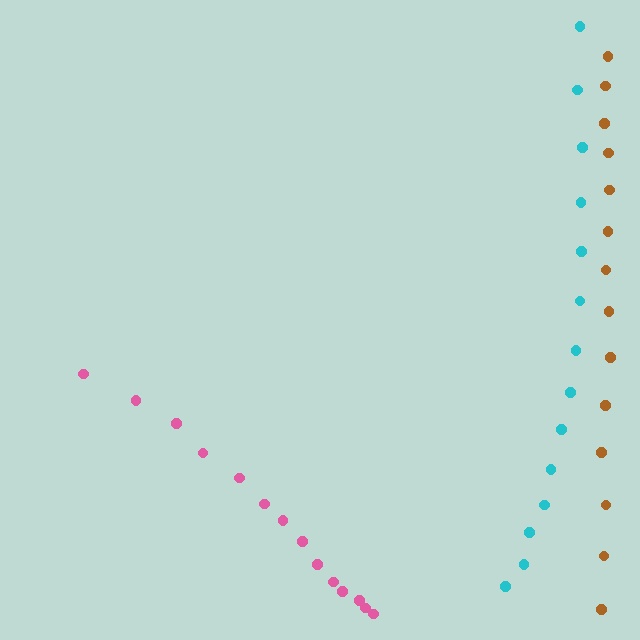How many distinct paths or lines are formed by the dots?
There are 3 distinct paths.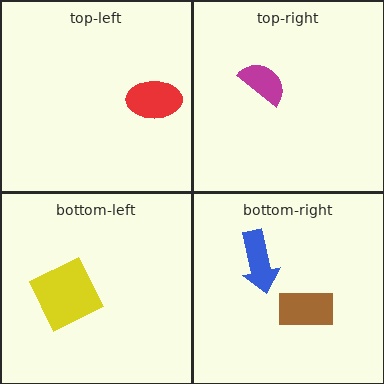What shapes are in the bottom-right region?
The blue arrow, the brown rectangle.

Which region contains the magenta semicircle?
The top-right region.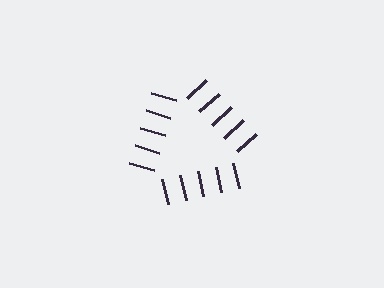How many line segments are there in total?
15 — 5 along each of the 3 edges.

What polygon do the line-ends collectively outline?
An illusory triangle — the line segments terminate on its edges but no continuous stroke is drawn.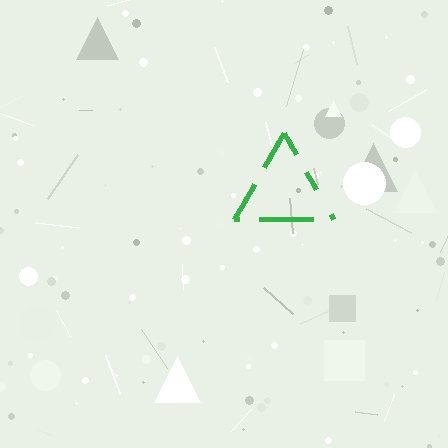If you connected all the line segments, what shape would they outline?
They would outline a triangle.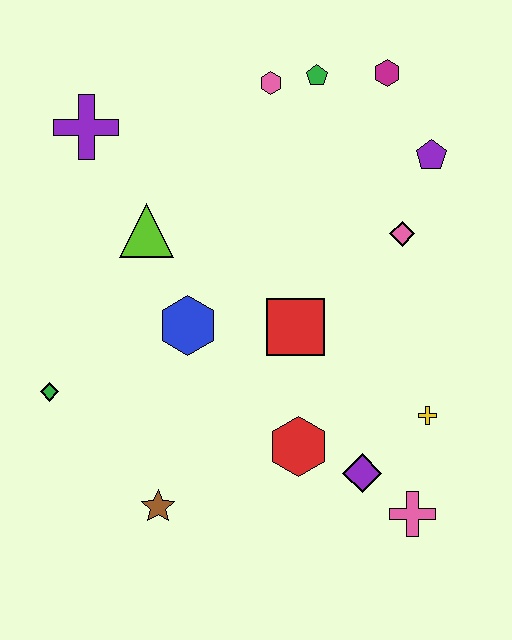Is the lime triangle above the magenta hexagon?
No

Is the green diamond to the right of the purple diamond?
No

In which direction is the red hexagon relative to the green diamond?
The red hexagon is to the right of the green diamond.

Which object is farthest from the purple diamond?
The purple cross is farthest from the purple diamond.